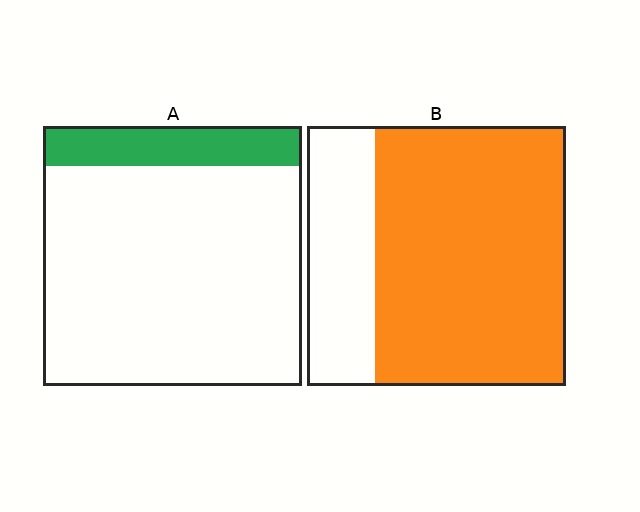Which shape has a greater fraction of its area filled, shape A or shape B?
Shape B.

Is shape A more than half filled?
No.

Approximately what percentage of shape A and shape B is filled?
A is approximately 15% and B is approximately 75%.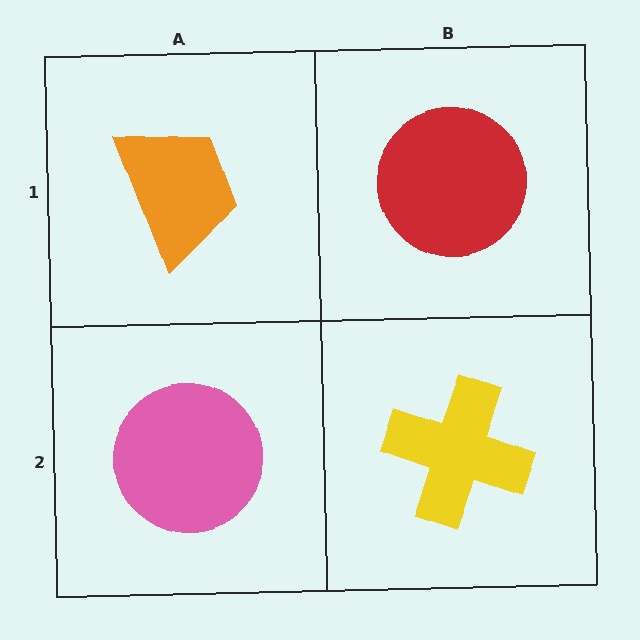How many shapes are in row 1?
2 shapes.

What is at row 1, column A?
An orange trapezoid.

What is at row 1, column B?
A red circle.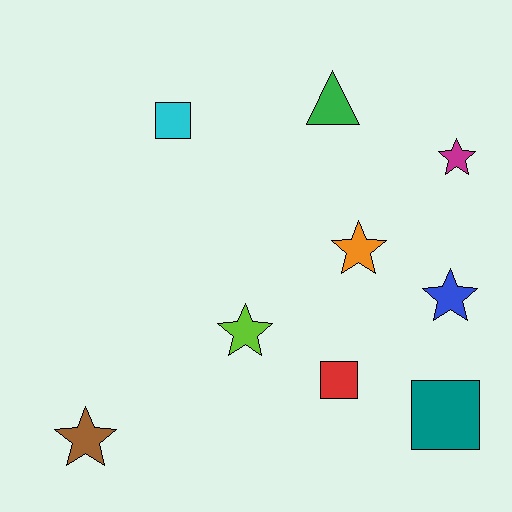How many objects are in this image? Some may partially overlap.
There are 9 objects.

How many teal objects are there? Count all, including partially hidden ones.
There is 1 teal object.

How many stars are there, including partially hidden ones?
There are 5 stars.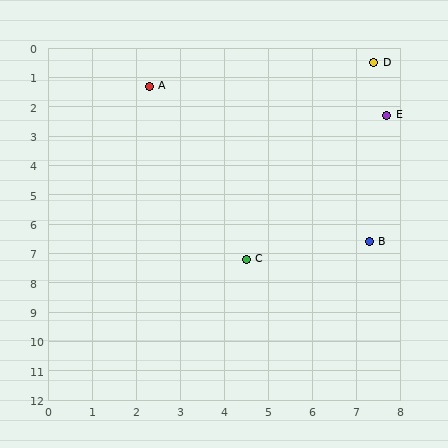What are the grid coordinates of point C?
Point C is at approximately (4.5, 7.2).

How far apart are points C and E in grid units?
Points C and E are about 5.9 grid units apart.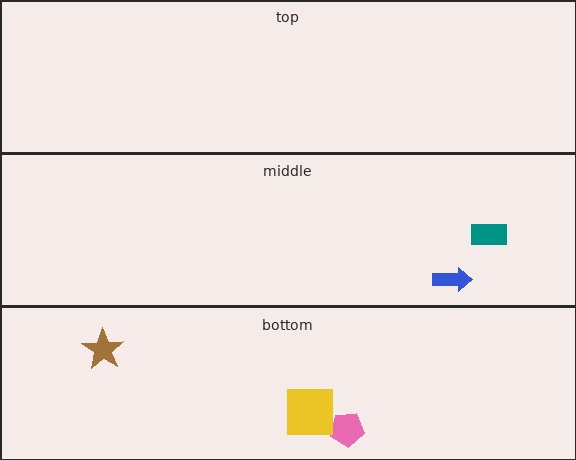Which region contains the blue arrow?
The middle region.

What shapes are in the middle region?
The blue arrow, the teal rectangle.